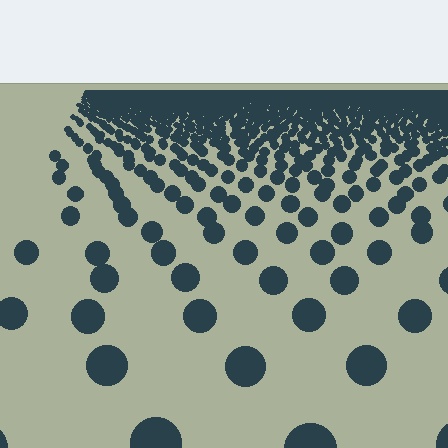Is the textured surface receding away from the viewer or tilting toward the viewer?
The surface is receding away from the viewer. Texture elements get smaller and denser toward the top.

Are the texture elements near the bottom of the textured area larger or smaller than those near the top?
Larger. Near the bottom, elements are closer to the viewer and appear at a bigger on-screen size.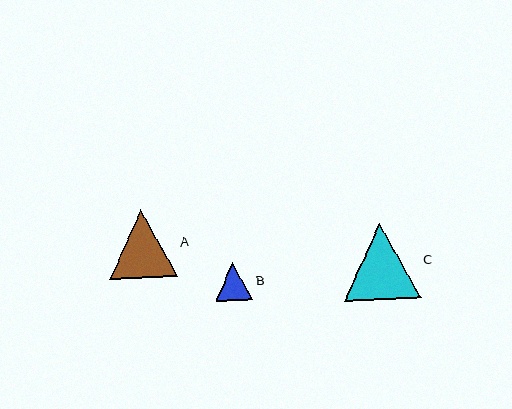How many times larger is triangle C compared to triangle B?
Triangle C is approximately 2.0 times the size of triangle B.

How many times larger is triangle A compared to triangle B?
Triangle A is approximately 1.8 times the size of triangle B.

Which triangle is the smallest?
Triangle B is the smallest with a size of approximately 38 pixels.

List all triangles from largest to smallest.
From largest to smallest: C, A, B.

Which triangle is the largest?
Triangle C is the largest with a size of approximately 77 pixels.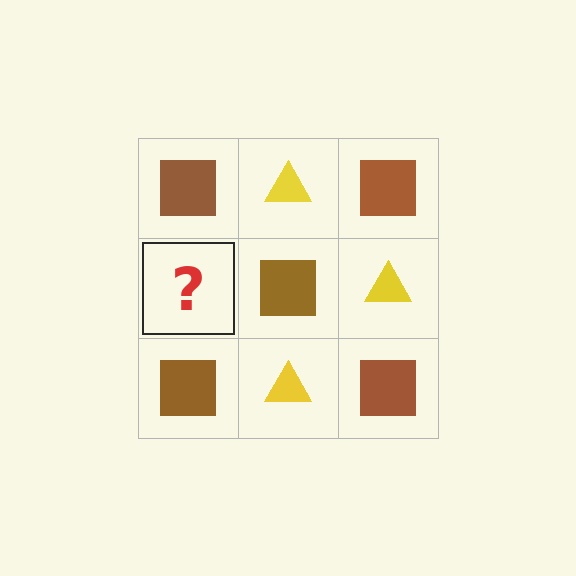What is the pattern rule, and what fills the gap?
The rule is that it alternates brown square and yellow triangle in a checkerboard pattern. The gap should be filled with a yellow triangle.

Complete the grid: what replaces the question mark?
The question mark should be replaced with a yellow triangle.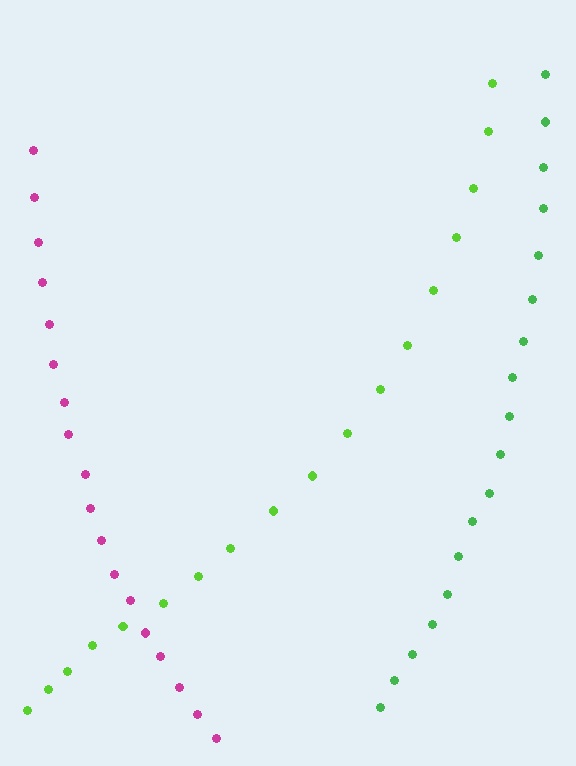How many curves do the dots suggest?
There are 3 distinct paths.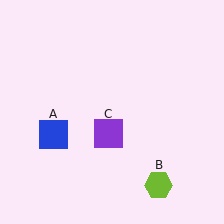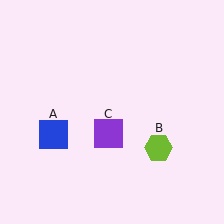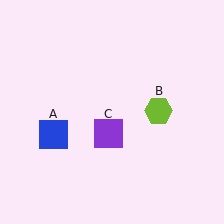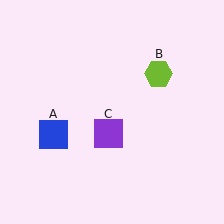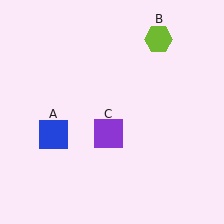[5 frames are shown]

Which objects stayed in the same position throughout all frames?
Blue square (object A) and purple square (object C) remained stationary.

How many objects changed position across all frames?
1 object changed position: lime hexagon (object B).